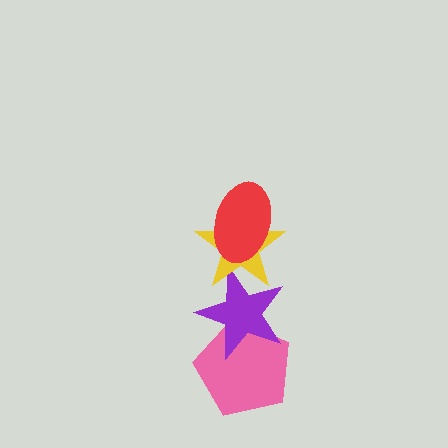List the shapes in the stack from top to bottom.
From top to bottom: the red ellipse, the yellow star, the purple star, the pink pentagon.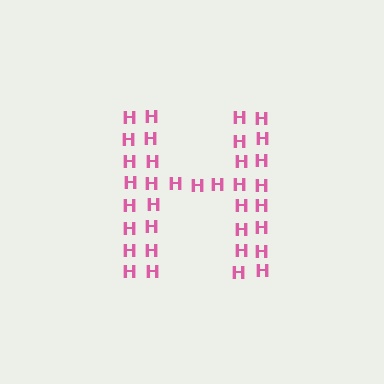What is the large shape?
The large shape is the letter H.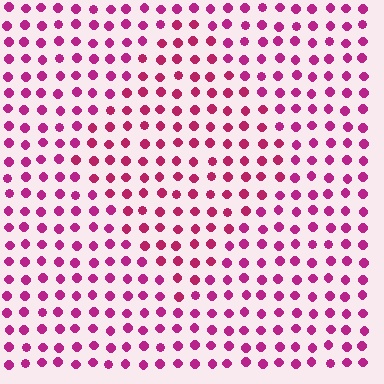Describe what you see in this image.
The image is filled with small magenta elements in a uniform arrangement. A diamond-shaped region is visible where the elements are tinted to a slightly different hue, forming a subtle color boundary.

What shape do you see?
I see a diamond.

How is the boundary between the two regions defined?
The boundary is defined purely by a slight shift in hue (about 16 degrees). Spacing, size, and orientation are identical on both sides.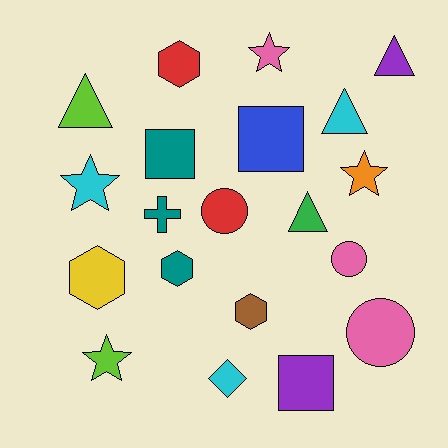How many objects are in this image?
There are 20 objects.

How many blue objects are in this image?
There is 1 blue object.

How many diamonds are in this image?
There is 1 diamond.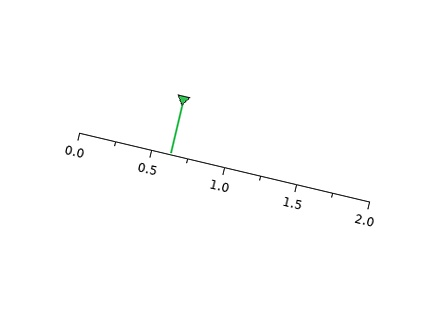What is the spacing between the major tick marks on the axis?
The major ticks are spaced 0.5 apart.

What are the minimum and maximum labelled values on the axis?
The axis runs from 0.0 to 2.0.